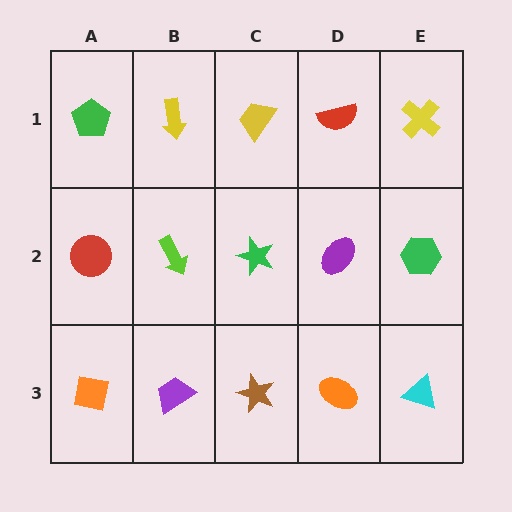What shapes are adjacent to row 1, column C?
A green star (row 2, column C), a yellow arrow (row 1, column B), a red semicircle (row 1, column D).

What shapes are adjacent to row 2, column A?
A green pentagon (row 1, column A), an orange square (row 3, column A), a lime arrow (row 2, column B).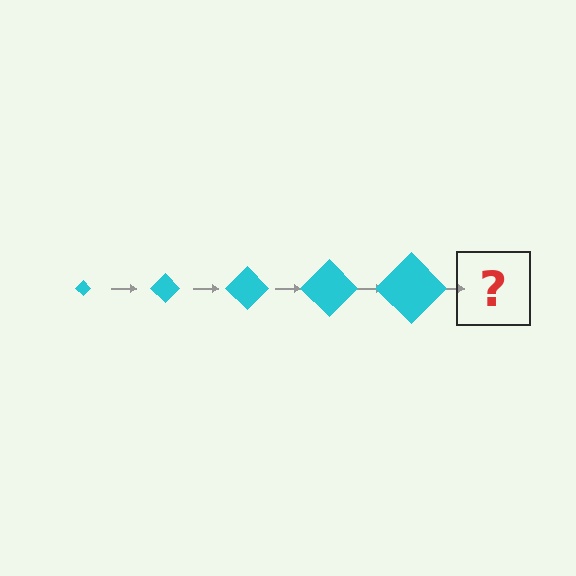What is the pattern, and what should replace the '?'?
The pattern is that the diamond gets progressively larger each step. The '?' should be a cyan diamond, larger than the previous one.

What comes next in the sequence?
The next element should be a cyan diamond, larger than the previous one.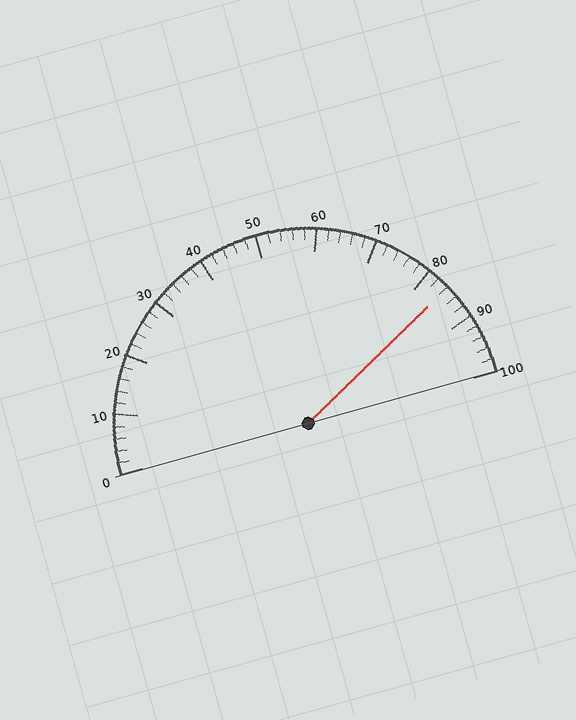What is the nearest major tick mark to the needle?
The nearest major tick mark is 80.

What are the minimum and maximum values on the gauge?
The gauge ranges from 0 to 100.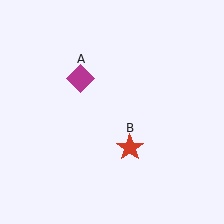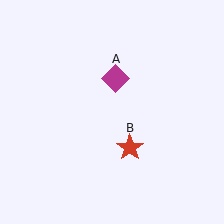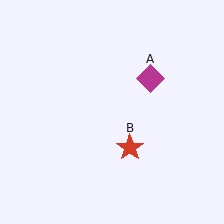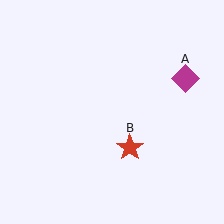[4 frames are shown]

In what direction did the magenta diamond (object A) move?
The magenta diamond (object A) moved right.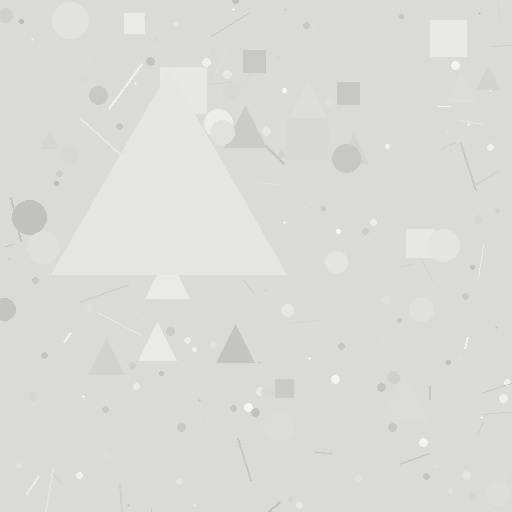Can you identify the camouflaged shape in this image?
The camouflaged shape is a triangle.